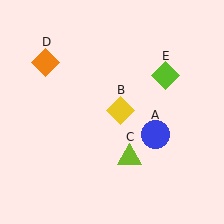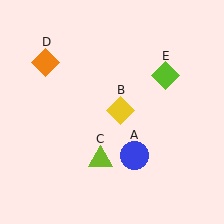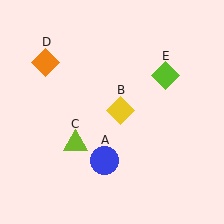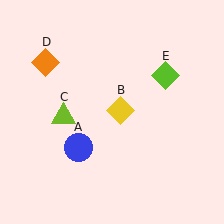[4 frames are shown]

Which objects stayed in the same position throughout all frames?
Yellow diamond (object B) and orange diamond (object D) and lime diamond (object E) remained stationary.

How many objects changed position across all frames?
2 objects changed position: blue circle (object A), lime triangle (object C).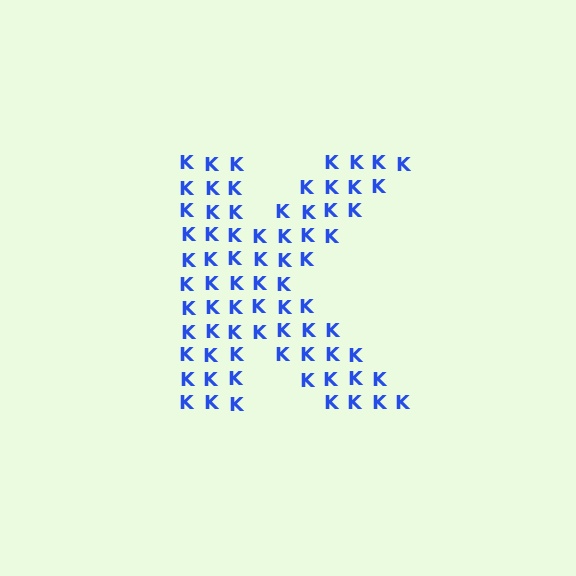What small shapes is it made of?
It is made of small letter K's.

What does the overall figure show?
The overall figure shows the letter K.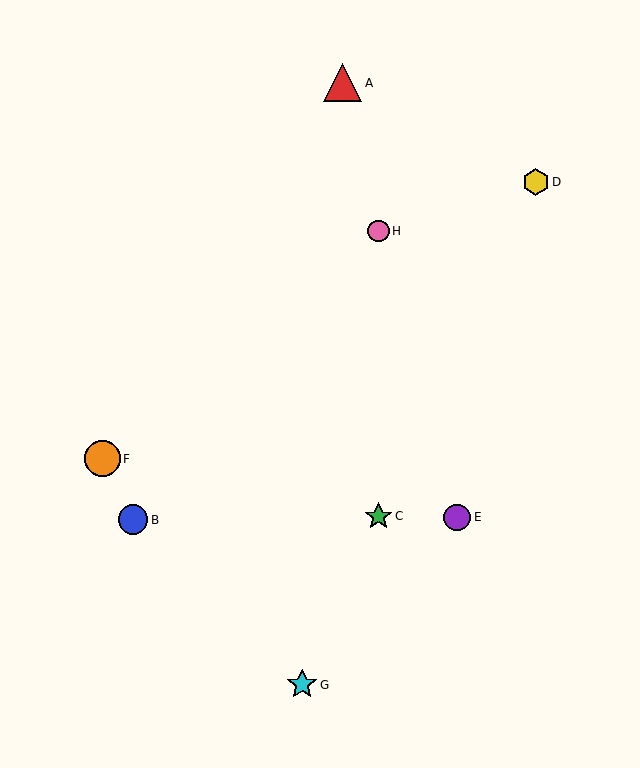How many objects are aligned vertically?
2 objects (C, H) are aligned vertically.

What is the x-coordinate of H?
Object H is at x≈378.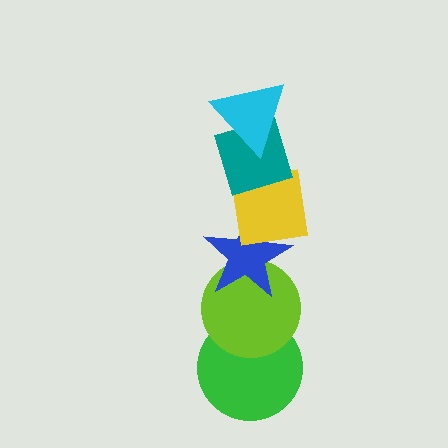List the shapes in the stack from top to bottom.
From top to bottom: the cyan triangle, the teal diamond, the yellow square, the blue star, the lime circle, the green circle.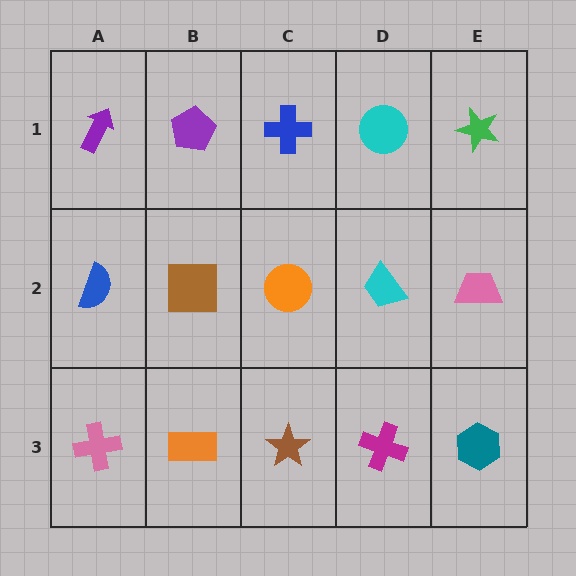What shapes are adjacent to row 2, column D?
A cyan circle (row 1, column D), a magenta cross (row 3, column D), an orange circle (row 2, column C), a pink trapezoid (row 2, column E).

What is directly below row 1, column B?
A brown square.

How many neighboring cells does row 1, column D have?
3.